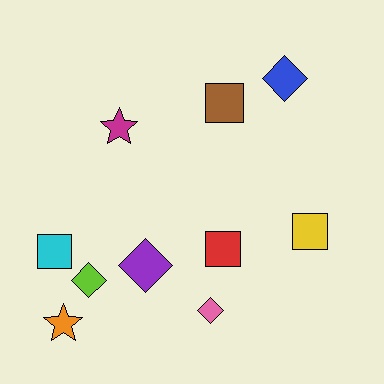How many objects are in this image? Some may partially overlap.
There are 10 objects.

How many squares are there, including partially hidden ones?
There are 4 squares.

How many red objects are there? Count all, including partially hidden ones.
There is 1 red object.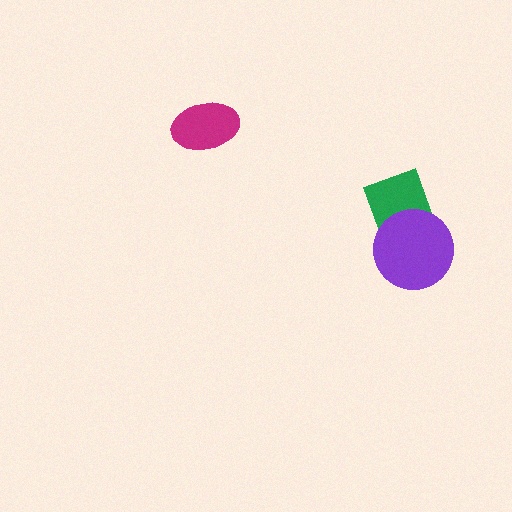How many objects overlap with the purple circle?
1 object overlaps with the purple circle.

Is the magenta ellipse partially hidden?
No, no other shape covers it.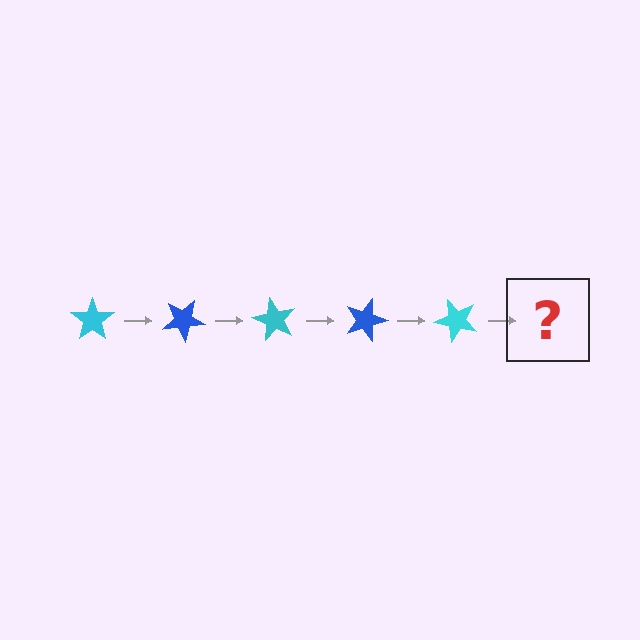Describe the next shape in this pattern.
It should be a blue star, rotated 150 degrees from the start.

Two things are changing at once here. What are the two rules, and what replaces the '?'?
The two rules are that it rotates 30 degrees each step and the color cycles through cyan and blue. The '?' should be a blue star, rotated 150 degrees from the start.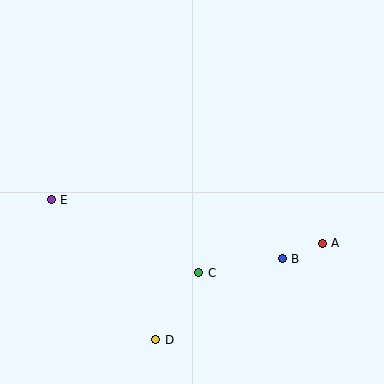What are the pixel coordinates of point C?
Point C is at (199, 273).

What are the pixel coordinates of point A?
Point A is at (322, 243).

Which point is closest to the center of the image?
Point C at (199, 273) is closest to the center.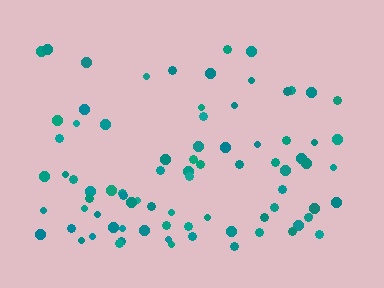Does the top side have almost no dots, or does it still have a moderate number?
Still a moderate number, just noticeably fewer than the bottom.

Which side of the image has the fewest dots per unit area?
The top.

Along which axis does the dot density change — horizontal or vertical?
Vertical.